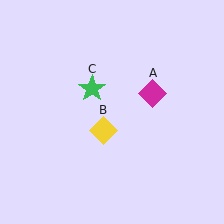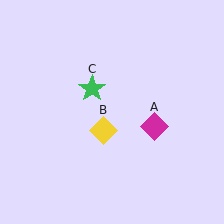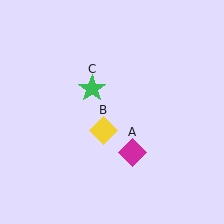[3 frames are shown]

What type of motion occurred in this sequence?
The magenta diamond (object A) rotated clockwise around the center of the scene.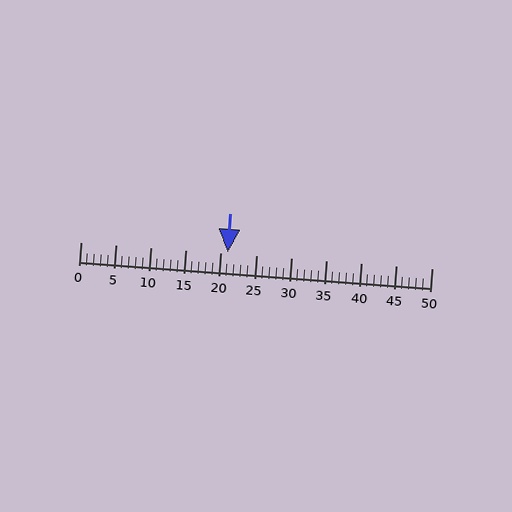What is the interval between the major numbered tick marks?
The major tick marks are spaced 5 units apart.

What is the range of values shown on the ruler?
The ruler shows values from 0 to 50.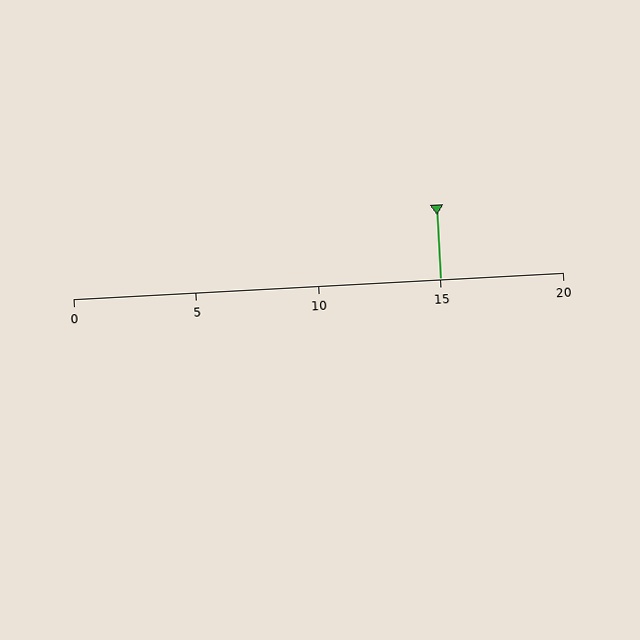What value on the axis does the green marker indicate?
The marker indicates approximately 15.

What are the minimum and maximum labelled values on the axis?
The axis runs from 0 to 20.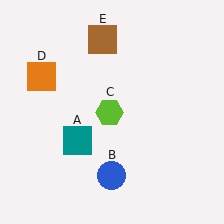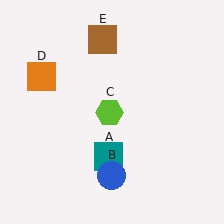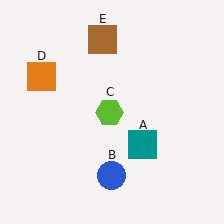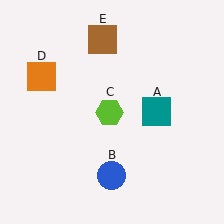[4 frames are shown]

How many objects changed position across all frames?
1 object changed position: teal square (object A).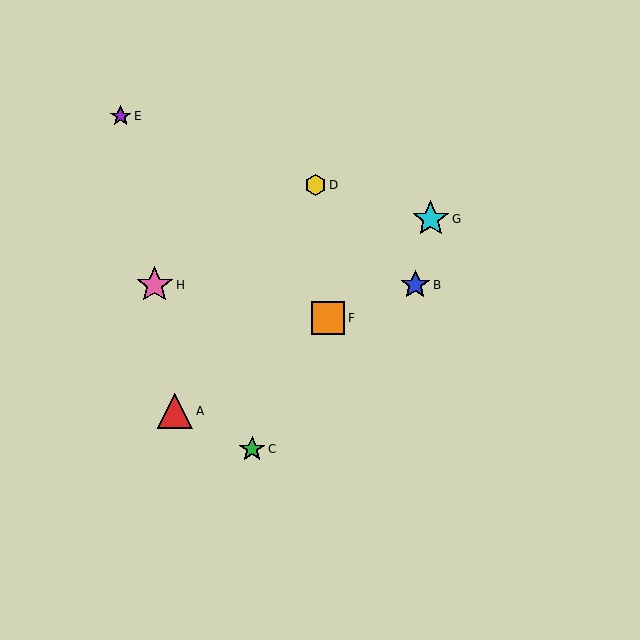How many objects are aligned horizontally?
2 objects (B, H) are aligned horizontally.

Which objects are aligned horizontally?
Objects B, H are aligned horizontally.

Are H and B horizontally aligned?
Yes, both are at y≈285.